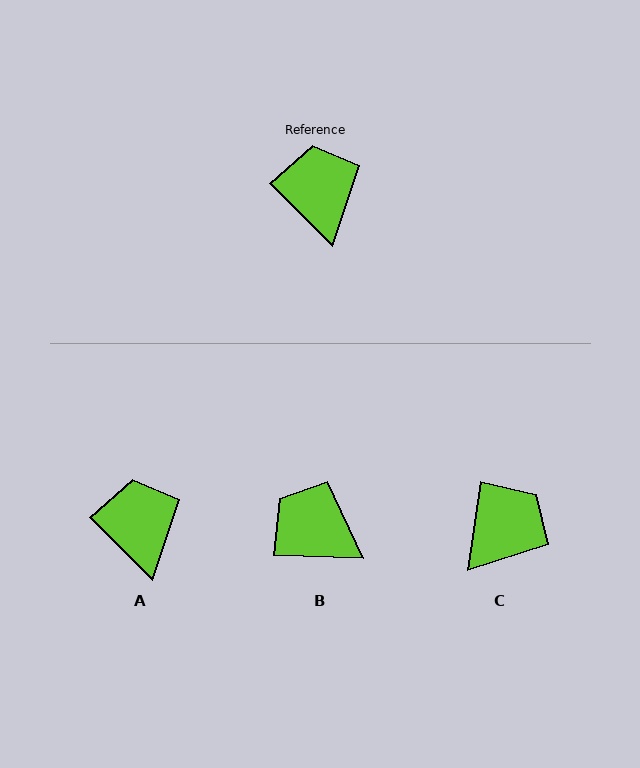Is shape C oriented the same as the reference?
No, it is off by about 53 degrees.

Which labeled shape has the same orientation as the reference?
A.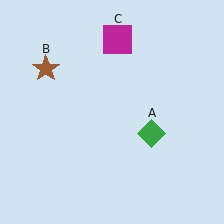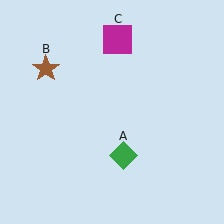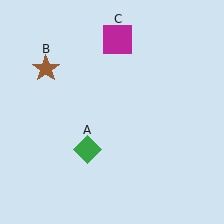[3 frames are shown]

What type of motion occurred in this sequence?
The green diamond (object A) rotated clockwise around the center of the scene.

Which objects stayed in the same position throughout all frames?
Brown star (object B) and magenta square (object C) remained stationary.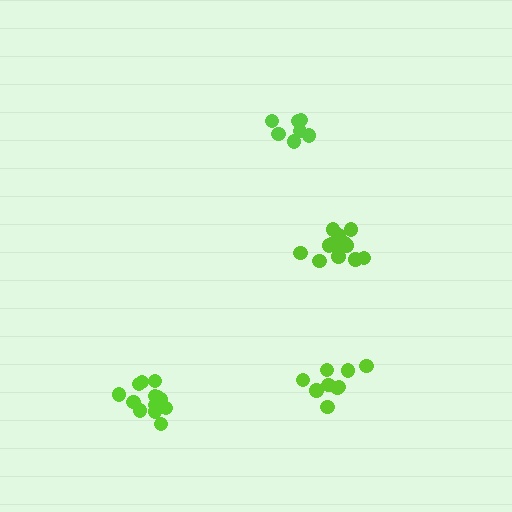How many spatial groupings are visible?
There are 4 spatial groupings.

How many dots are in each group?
Group 1: 7 dots, Group 2: 12 dots, Group 3: 13 dots, Group 4: 9 dots (41 total).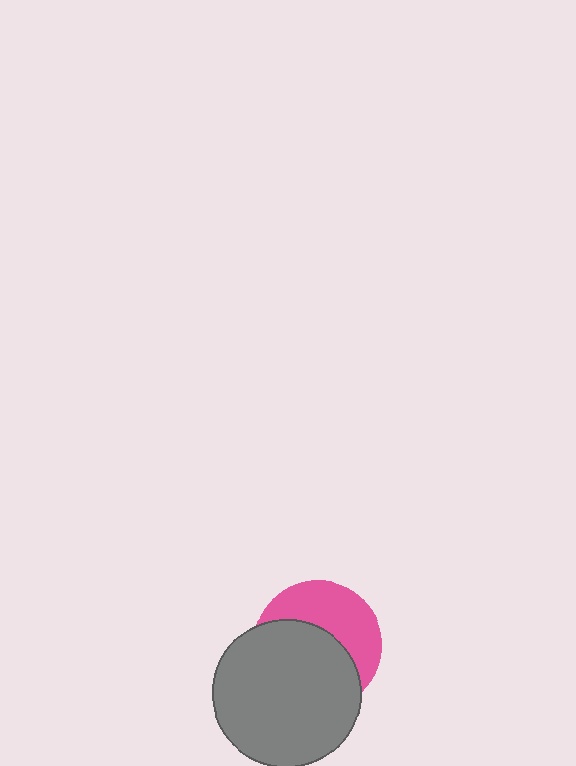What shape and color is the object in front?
The object in front is a gray circle.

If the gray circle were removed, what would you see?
You would see the complete pink circle.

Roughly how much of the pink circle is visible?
A small part of it is visible (roughly 44%).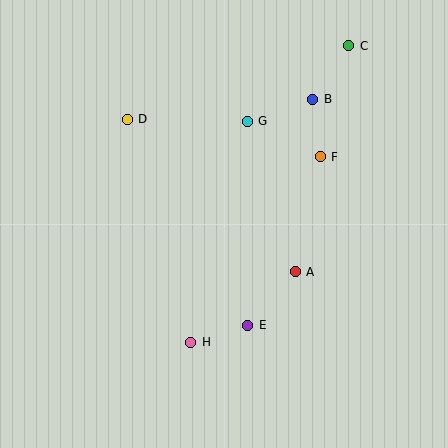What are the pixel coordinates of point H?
Point H is at (191, 342).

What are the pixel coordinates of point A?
Point A is at (295, 272).